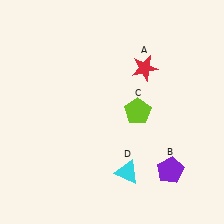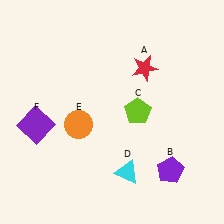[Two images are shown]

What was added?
An orange circle (E), a purple square (F) were added in Image 2.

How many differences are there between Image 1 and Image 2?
There are 2 differences between the two images.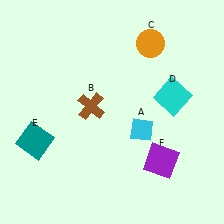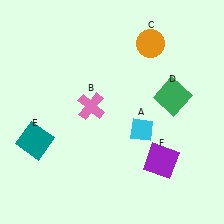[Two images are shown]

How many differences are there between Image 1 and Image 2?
There are 2 differences between the two images.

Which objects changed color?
B changed from brown to pink. D changed from cyan to green.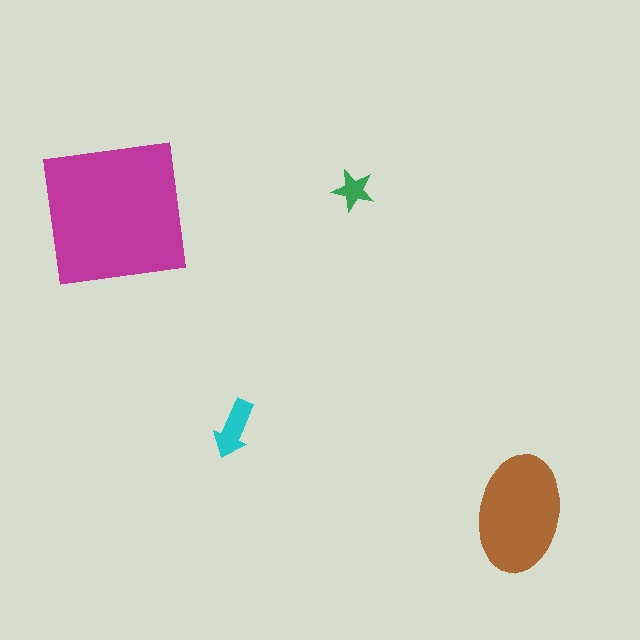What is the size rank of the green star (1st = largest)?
4th.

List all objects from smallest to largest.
The green star, the cyan arrow, the brown ellipse, the magenta square.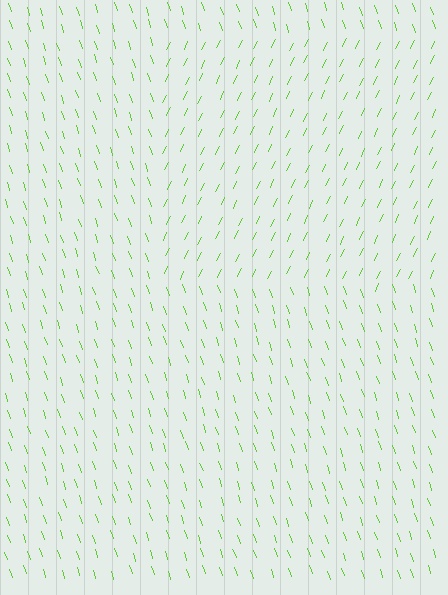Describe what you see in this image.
The image is filled with small lime line segments. A rectangle region in the image has lines oriented differently from the surrounding lines, creating a visible texture boundary.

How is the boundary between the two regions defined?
The boundary is defined purely by a change in line orientation (approximately 45 degrees difference). All lines are the same color and thickness.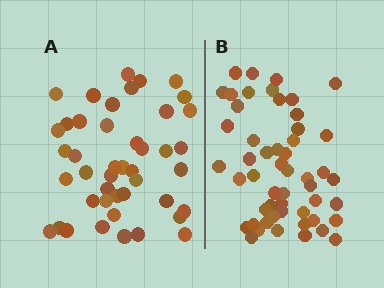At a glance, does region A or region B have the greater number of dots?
Region B (the right region) has more dots.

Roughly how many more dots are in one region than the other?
Region B has roughly 8 or so more dots than region A.